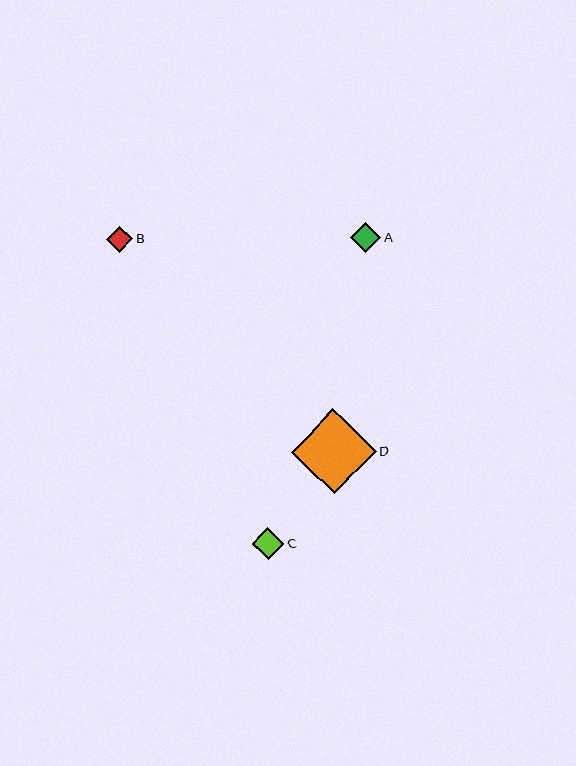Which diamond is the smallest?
Diamond B is the smallest with a size of approximately 27 pixels.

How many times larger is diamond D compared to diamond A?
Diamond D is approximately 2.8 times the size of diamond A.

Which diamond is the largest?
Diamond D is the largest with a size of approximately 85 pixels.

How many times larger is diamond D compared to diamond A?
Diamond D is approximately 2.8 times the size of diamond A.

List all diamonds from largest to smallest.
From largest to smallest: D, C, A, B.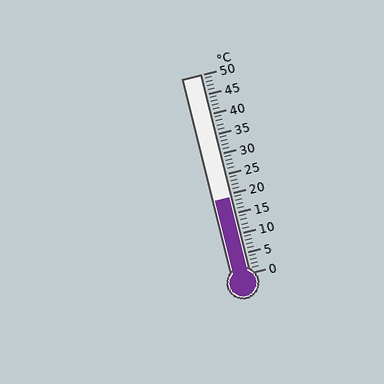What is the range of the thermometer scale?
The thermometer scale ranges from 0°C to 50°C.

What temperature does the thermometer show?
The thermometer shows approximately 19°C.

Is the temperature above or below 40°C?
The temperature is below 40°C.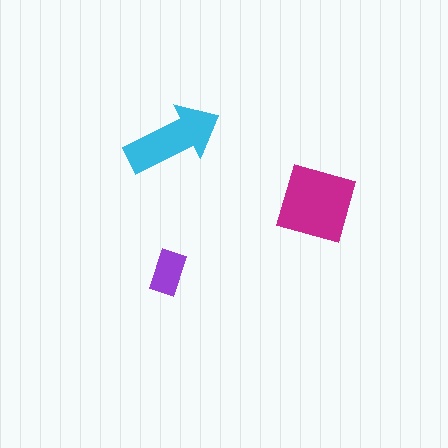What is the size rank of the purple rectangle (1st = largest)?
3rd.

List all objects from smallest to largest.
The purple rectangle, the cyan arrow, the magenta square.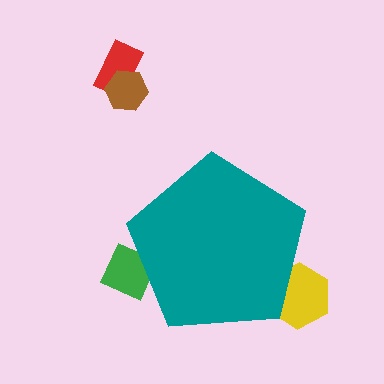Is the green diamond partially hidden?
Yes, the green diamond is partially hidden behind the teal pentagon.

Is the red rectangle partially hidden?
No, the red rectangle is fully visible.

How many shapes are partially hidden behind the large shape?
2 shapes are partially hidden.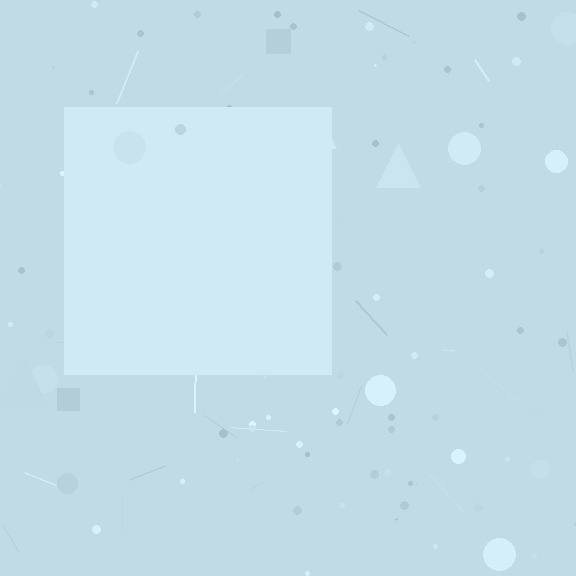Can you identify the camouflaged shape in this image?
The camouflaged shape is a square.